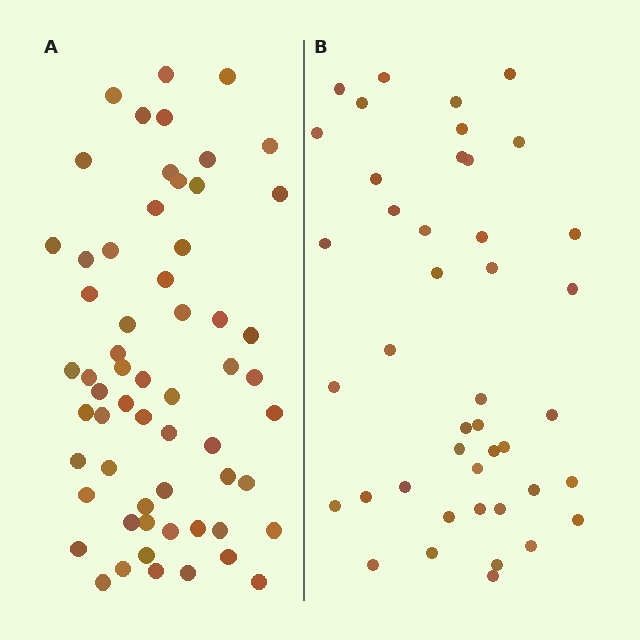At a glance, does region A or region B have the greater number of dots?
Region A (the left region) has more dots.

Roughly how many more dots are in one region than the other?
Region A has approximately 15 more dots than region B.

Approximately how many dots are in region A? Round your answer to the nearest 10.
About 60 dots.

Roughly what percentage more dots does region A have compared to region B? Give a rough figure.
About 40% more.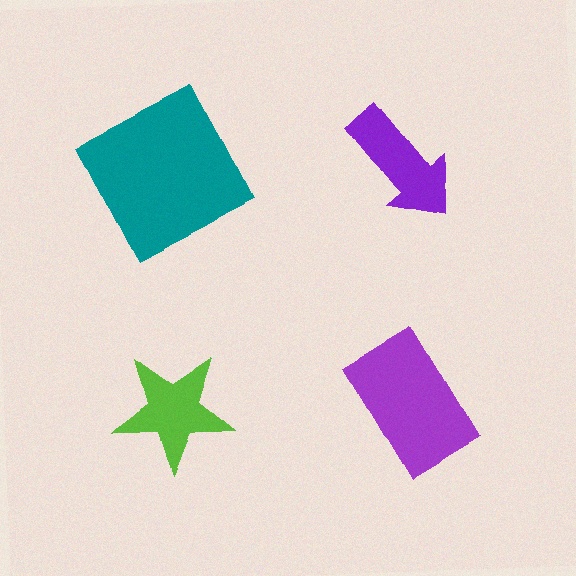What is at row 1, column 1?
A teal square.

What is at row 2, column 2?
A purple rectangle.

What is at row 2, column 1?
A lime star.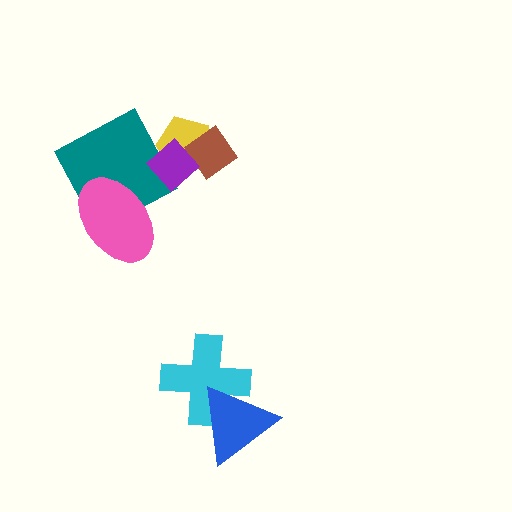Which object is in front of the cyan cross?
The blue triangle is in front of the cyan cross.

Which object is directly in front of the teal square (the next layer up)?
The pink ellipse is directly in front of the teal square.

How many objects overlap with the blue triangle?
1 object overlaps with the blue triangle.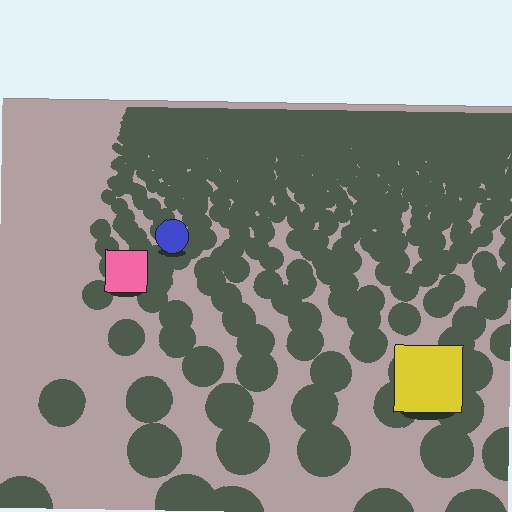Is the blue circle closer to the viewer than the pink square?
No. The pink square is closer — you can tell from the texture gradient: the ground texture is coarser near it.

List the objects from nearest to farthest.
From nearest to farthest: the yellow square, the pink square, the blue circle.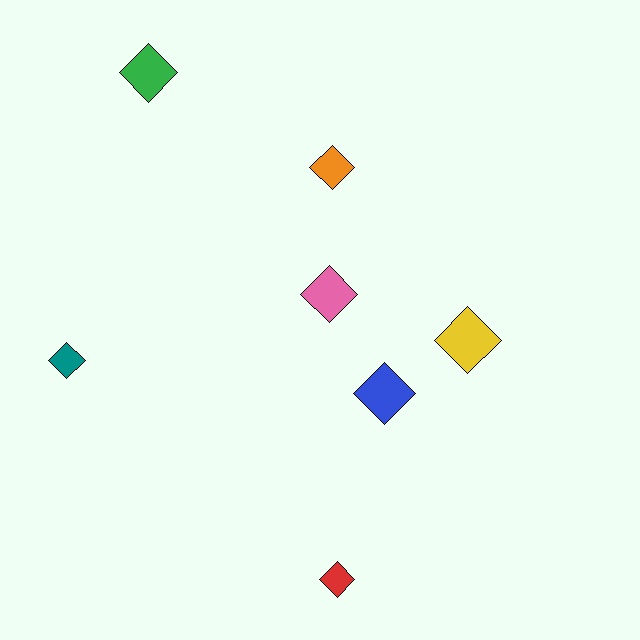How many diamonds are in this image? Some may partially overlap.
There are 7 diamonds.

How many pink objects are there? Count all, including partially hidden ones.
There is 1 pink object.